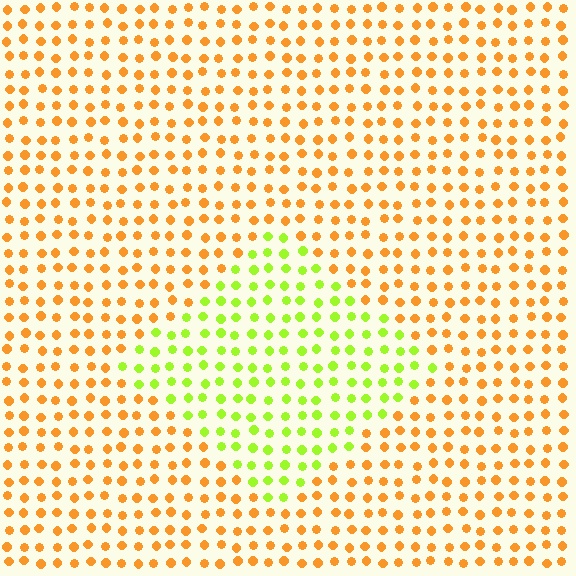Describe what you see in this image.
The image is filled with small orange elements in a uniform arrangement. A diamond-shaped region is visible where the elements are tinted to a slightly different hue, forming a subtle color boundary.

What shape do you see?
I see a diamond.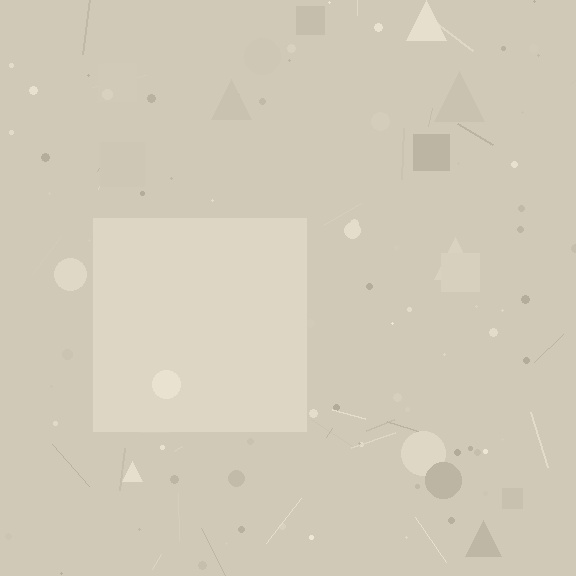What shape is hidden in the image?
A square is hidden in the image.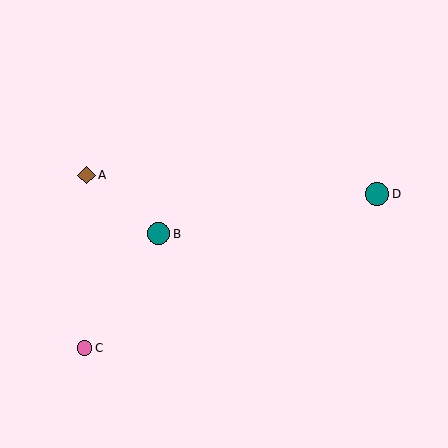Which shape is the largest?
The teal circle (labeled D) is the largest.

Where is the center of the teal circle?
The center of the teal circle is at (377, 194).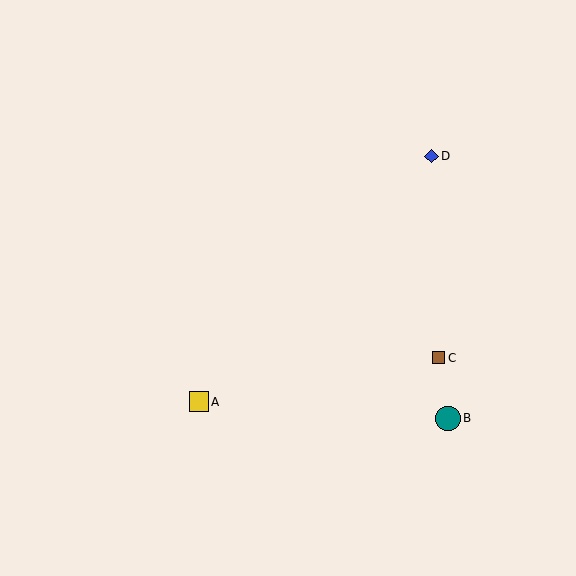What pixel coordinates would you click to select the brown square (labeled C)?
Click at (439, 358) to select the brown square C.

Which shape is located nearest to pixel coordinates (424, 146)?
The blue diamond (labeled D) at (431, 156) is nearest to that location.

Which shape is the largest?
The teal circle (labeled B) is the largest.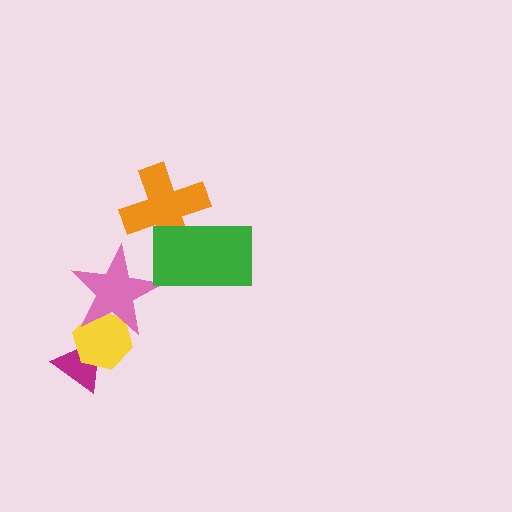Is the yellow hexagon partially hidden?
Yes, it is partially covered by another shape.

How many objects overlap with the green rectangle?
1 object overlaps with the green rectangle.